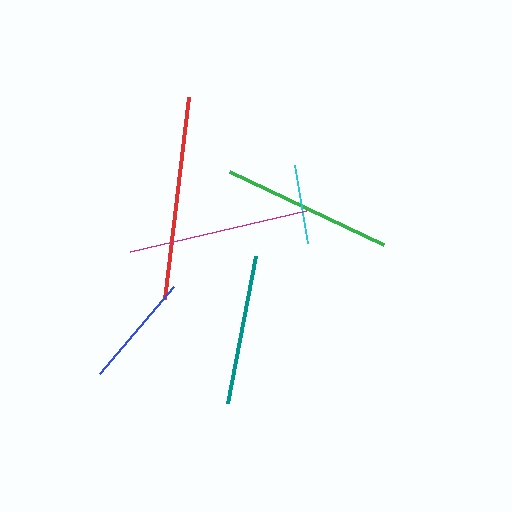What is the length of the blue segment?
The blue segment is approximately 115 pixels long.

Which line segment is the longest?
The red line is the longest at approximately 203 pixels.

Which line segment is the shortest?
The cyan line is the shortest at approximately 80 pixels.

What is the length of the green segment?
The green segment is approximately 171 pixels long.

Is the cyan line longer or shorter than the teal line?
The teal line is longer than the cyan line.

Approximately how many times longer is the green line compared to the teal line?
The green line is approximately 1.1 times the length of the teal line.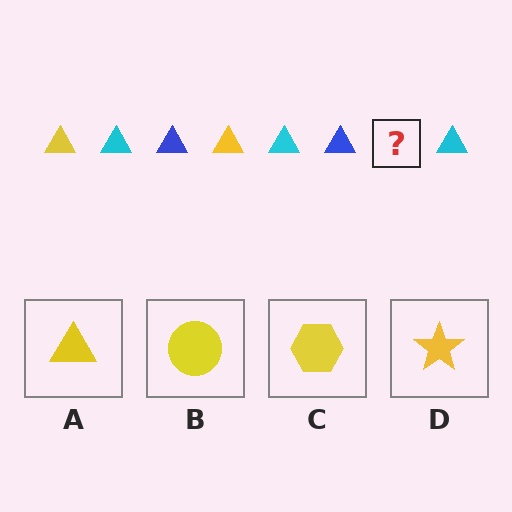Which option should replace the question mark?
Option A.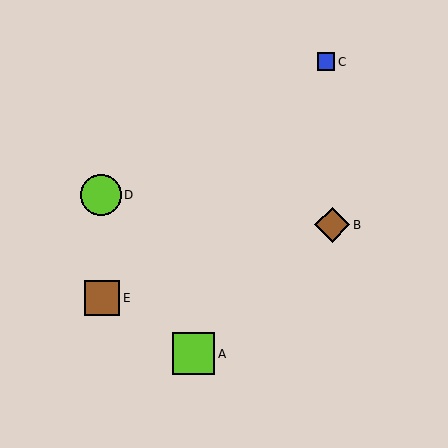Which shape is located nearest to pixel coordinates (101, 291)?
The brown square (labeled E) at (102, 298) is nearest to that location.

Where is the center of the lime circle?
The center of the lime circle is at (101, 195).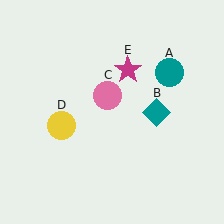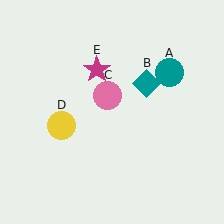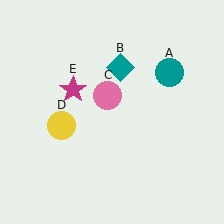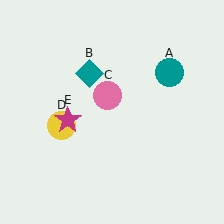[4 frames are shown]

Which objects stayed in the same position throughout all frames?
Teal circle (object A) and pink circle (object C) and yellow circle (object D) remained stationary.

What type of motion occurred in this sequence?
The teal diamond (object B), magenta star (object E) rotated counterclockwise around the center of the scene.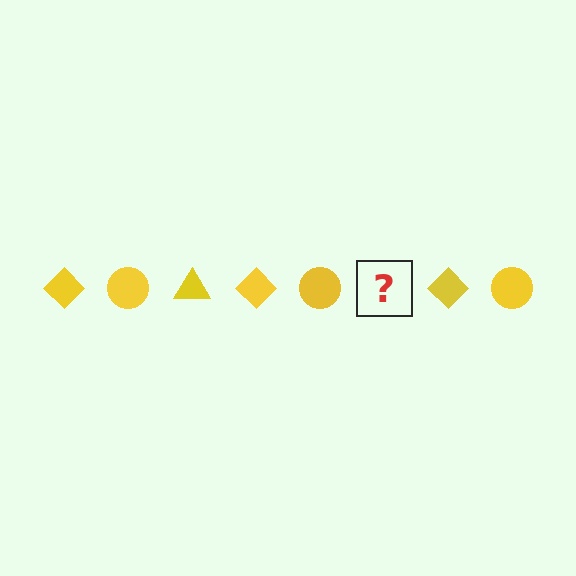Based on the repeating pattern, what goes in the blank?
The blank should be a yellow triangle.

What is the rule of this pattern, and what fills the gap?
The rule is that the pattern cycles through diamond, circle, triangle shapes in yellow. The gap should be filled with a yellow triangle.